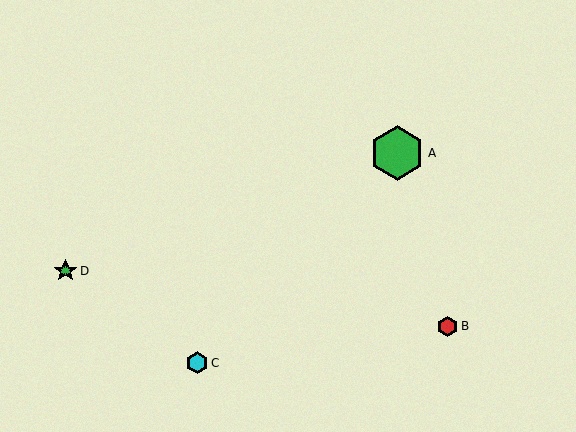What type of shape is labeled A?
Shape A is a green hexagon.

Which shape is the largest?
The green hexagon (labeled A) is the largest.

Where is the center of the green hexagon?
The center of the green hexagon is at (397, 153).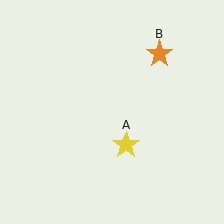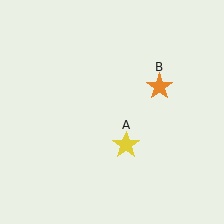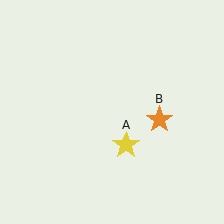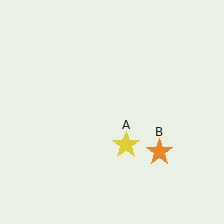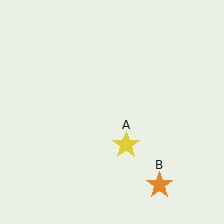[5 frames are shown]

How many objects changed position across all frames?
1 object changed position: orange star (object B).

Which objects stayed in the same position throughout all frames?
Yellow star (object A) remained stationary.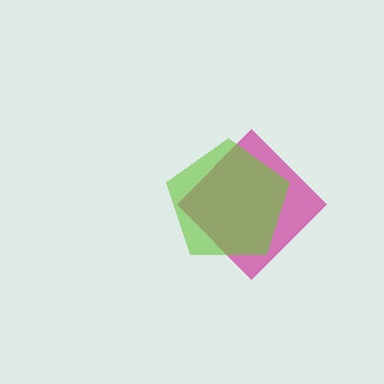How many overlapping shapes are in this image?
There are 2 overlapping shapes in the image.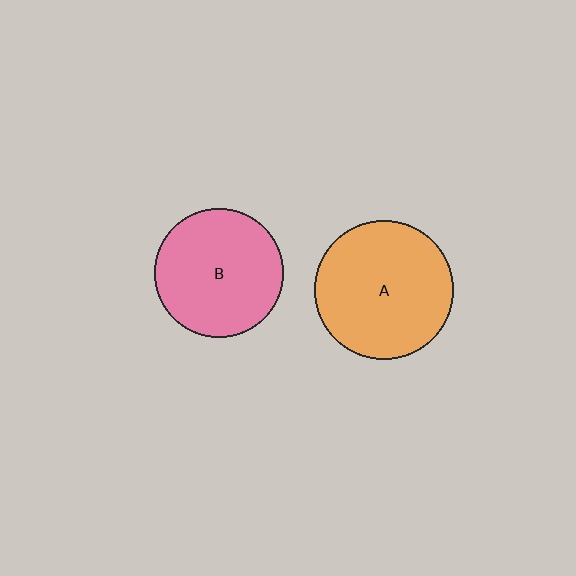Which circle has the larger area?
Circle A (orange).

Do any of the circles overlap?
No, none of the circles overlap.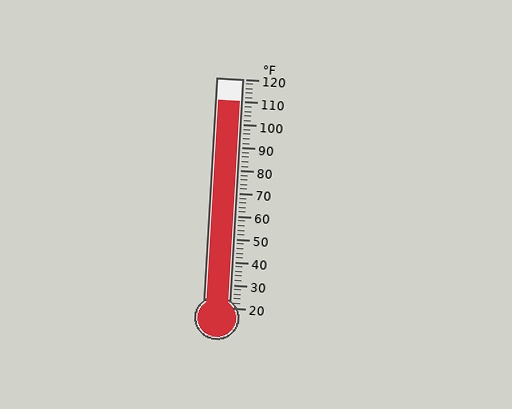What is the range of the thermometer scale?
The thermometer scale ranges from 20°F to 120°F.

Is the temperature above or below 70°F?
The temperature is above 70°F.